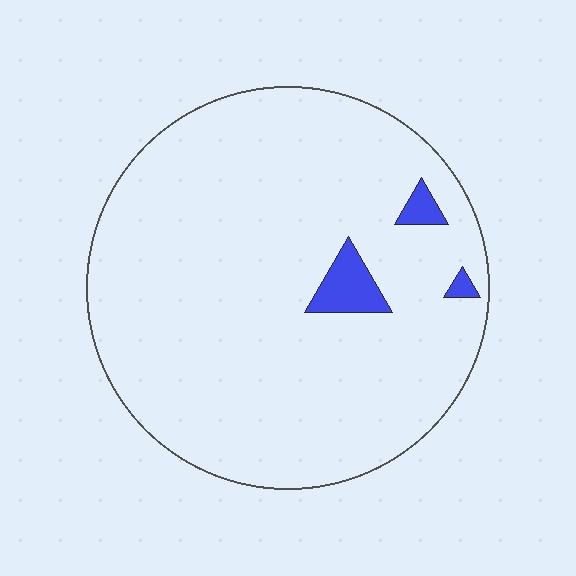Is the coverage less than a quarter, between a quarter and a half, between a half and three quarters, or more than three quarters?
Less than a quarter.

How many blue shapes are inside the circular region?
3.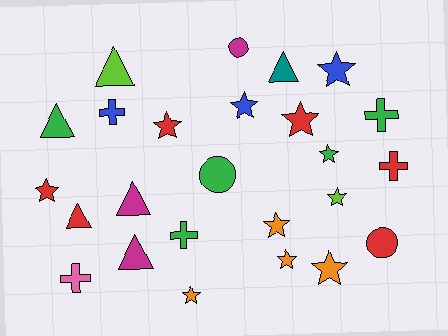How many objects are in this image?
There are 25 objects.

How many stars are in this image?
There are 11 stars.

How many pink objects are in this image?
There is 1 pink object.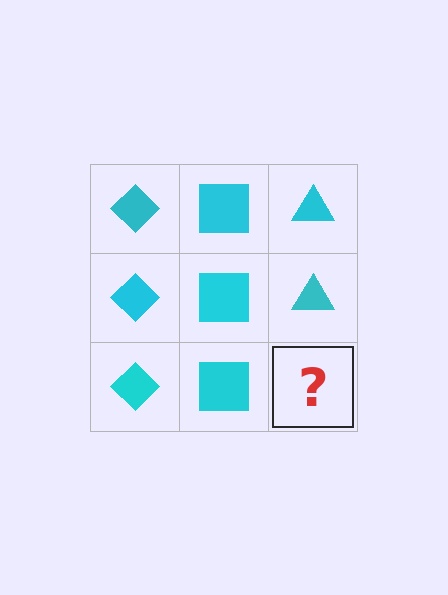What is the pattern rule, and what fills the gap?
The rule is that each column has a consistent shape. The gap should be filled with a cyan triangle.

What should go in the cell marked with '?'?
The missing cell should contain a cyan triangle.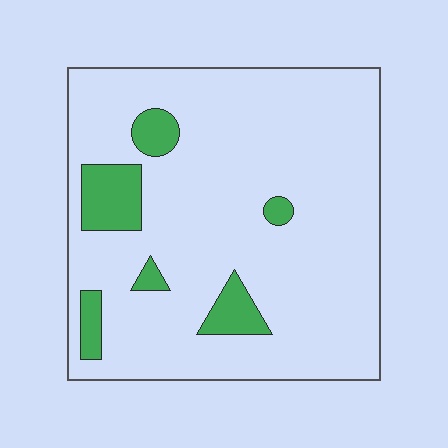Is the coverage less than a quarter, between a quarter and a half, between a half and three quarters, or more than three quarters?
Less than a quarter.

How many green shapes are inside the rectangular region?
6.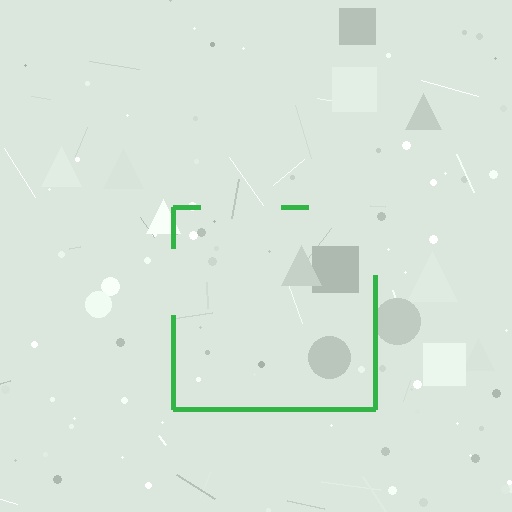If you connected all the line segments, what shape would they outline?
They would outline a square.